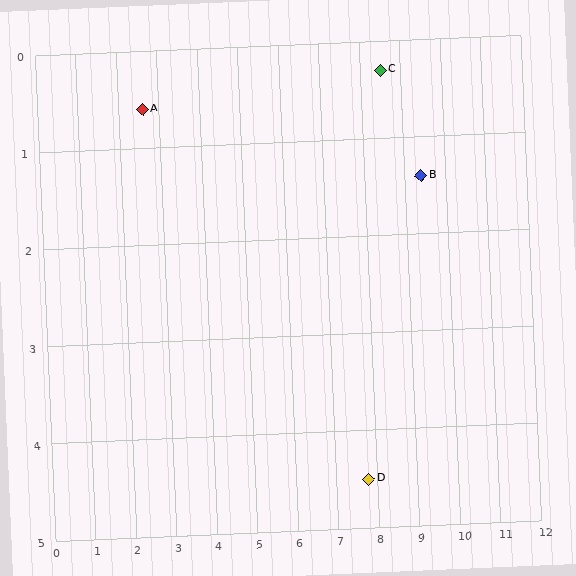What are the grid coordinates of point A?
Point A is at approximately (2.6, 0.6).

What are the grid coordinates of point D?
Point D is at approximately (7.8, 4.5).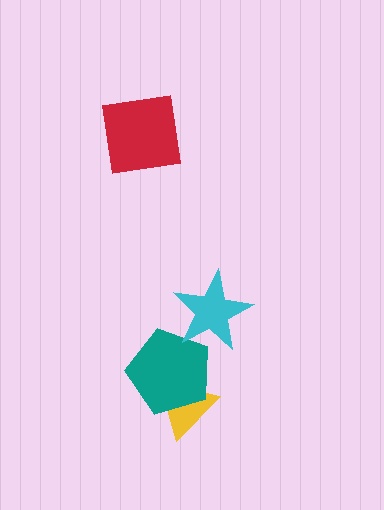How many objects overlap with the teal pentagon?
2 objects overlap with the teal pentagon.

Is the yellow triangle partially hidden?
Yes, it is partially covered by another shape.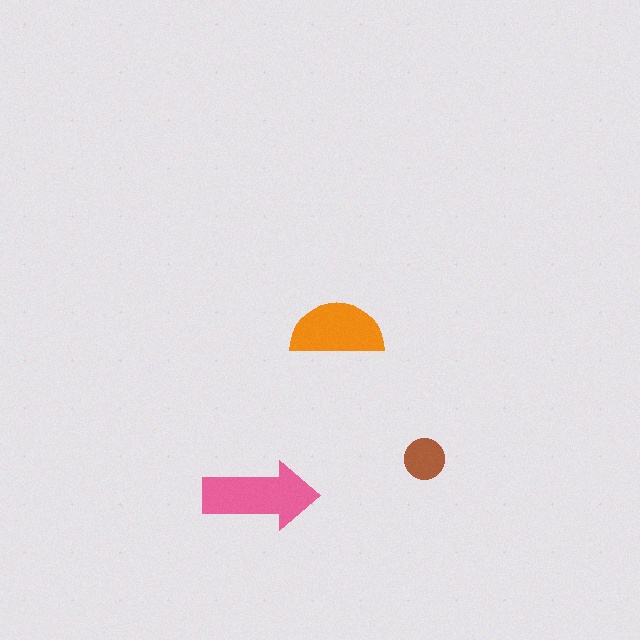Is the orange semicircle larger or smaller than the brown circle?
Larger.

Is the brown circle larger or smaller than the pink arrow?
Smaller.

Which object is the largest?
The pink arrow.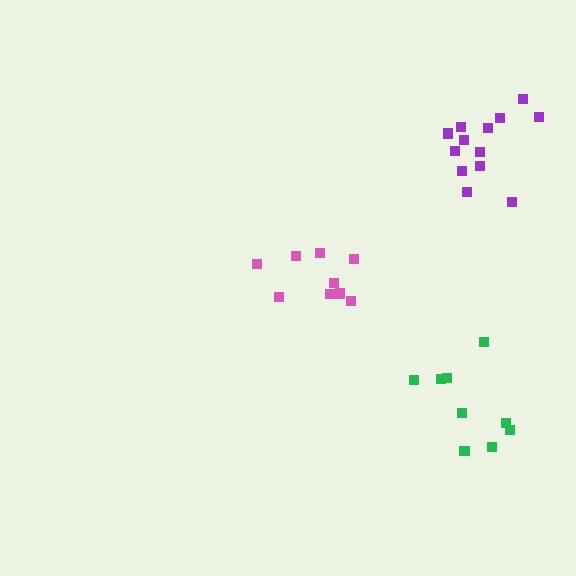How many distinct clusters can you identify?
There are 3 distinct clusters.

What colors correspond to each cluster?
The clusters are colored: pink, green, purple.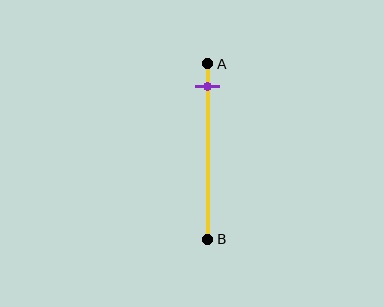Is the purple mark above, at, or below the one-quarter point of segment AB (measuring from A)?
The purple mark is above the one-quarter point of segment AB.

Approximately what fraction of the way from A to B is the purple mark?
The purple mark is approximately 15% of the way from A to B.